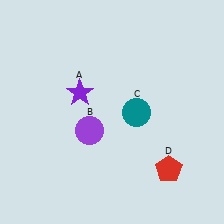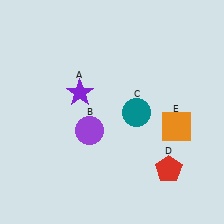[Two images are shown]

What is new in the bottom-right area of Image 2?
An orange square (E) was added in the bottom-right area of Image 2.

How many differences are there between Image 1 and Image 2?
There is 1 difference between the two images.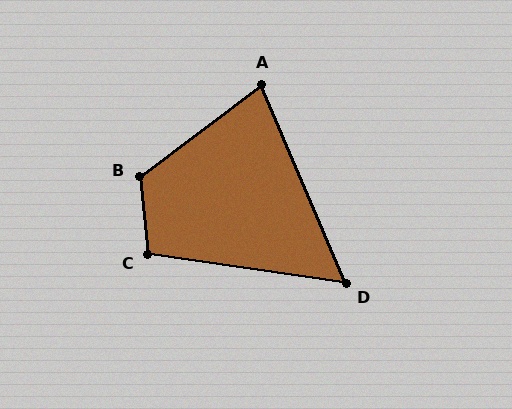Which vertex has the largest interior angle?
B, at approximately 121 degrees.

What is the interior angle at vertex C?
Approximately 104 degrees (obtuse).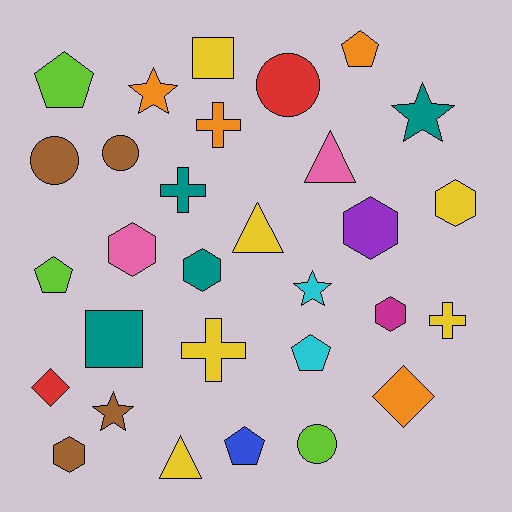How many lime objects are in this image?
There are 3 lime objects.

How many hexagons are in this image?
There are 6 hexagons.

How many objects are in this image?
There are 30 objects.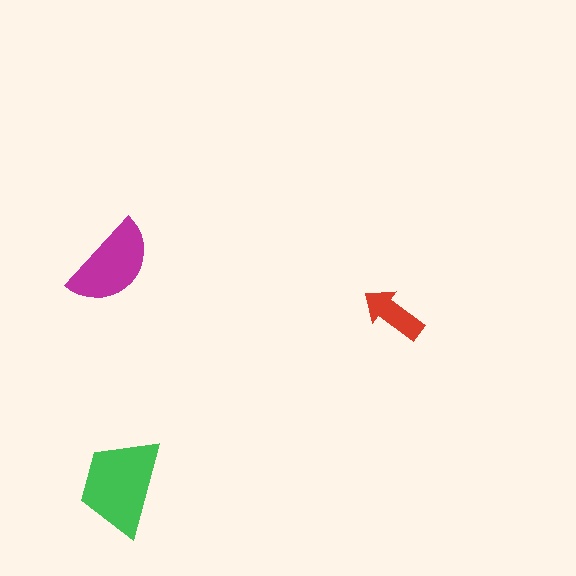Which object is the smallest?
The red arrow.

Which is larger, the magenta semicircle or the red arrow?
The magenta semicircle.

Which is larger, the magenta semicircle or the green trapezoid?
The green trapezoid.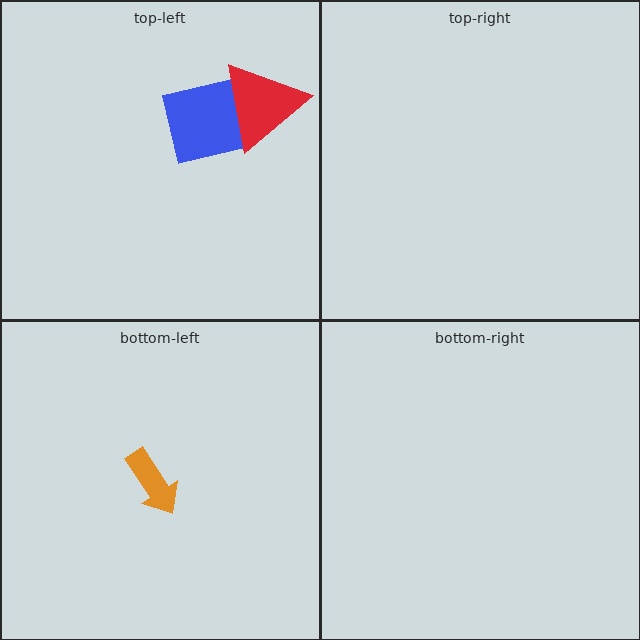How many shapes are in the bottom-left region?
1.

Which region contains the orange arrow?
The bottom-left region.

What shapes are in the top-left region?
The blue square, the red triangle.